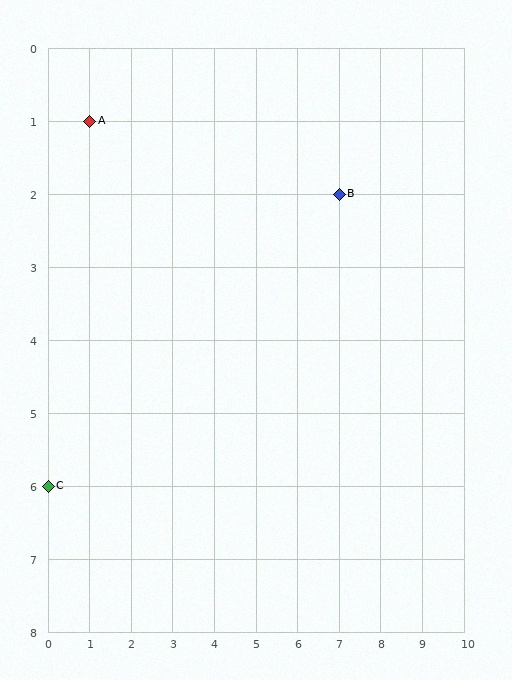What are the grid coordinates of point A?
Point A is at grid coordinates (1, 1).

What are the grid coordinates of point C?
Point C is at grid coordinates (0, 6).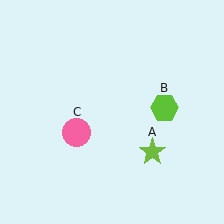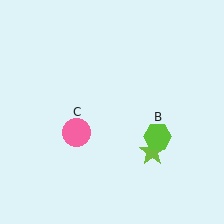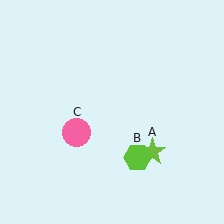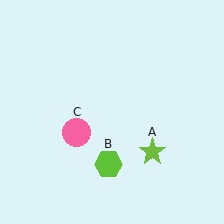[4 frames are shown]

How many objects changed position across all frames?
1 object changed position: lime hexagon (object B).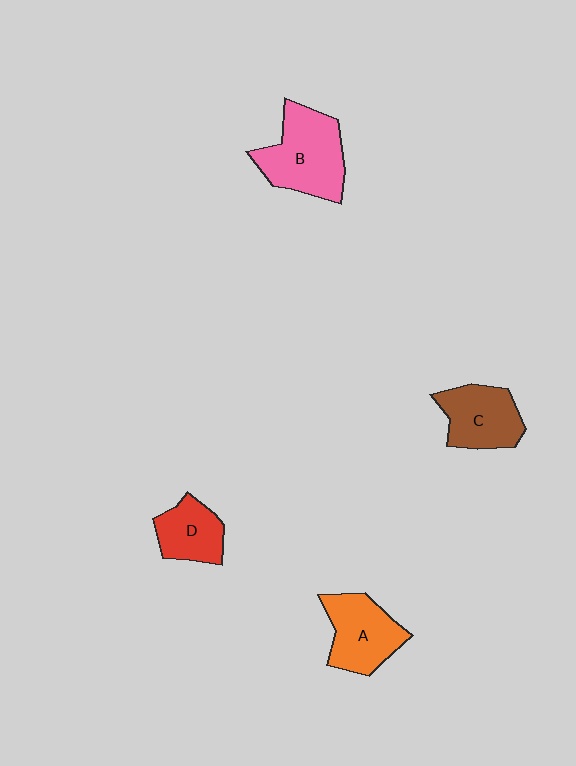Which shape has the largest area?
Shape B (pink).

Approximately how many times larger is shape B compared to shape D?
Approximately 1.7 times.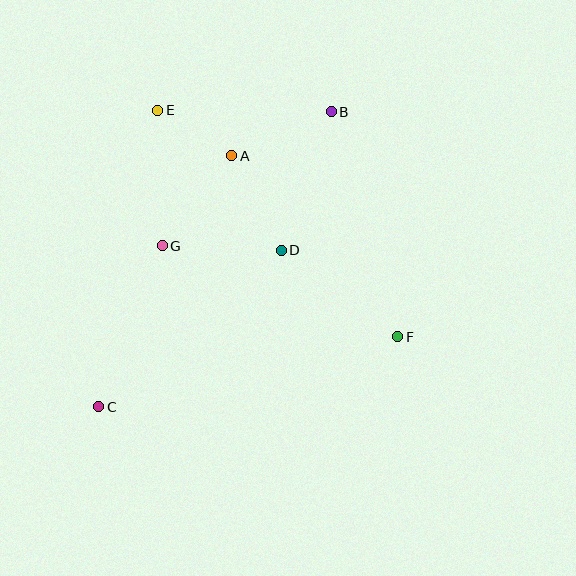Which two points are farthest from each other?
Points B and C are farthest from each other.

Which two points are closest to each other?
Points A and E are closest to each other.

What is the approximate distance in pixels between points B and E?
The distance between B and E is approximately 174 pixels.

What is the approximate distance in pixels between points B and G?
The distance between B and G is approximately 216 pixels.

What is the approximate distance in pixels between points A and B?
The distance between A and B is approximately 109 pixels.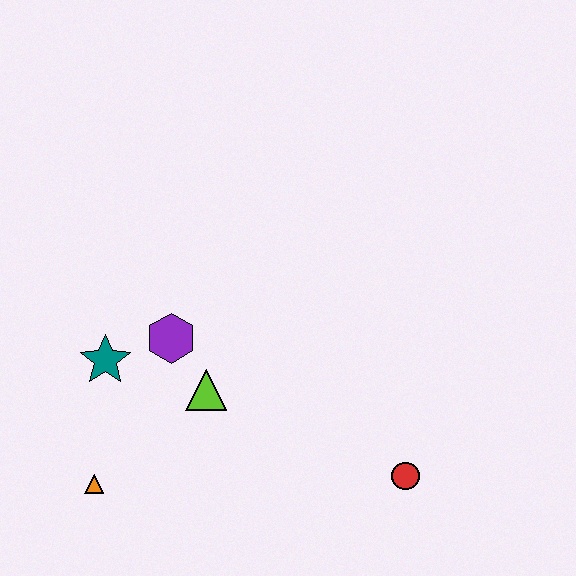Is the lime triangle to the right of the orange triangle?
Yes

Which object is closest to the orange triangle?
The teal star is closest to the orange triangle.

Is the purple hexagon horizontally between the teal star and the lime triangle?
Yes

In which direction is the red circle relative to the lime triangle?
The red circle is to the right of the lime triangle.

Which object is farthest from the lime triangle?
The red circle is farthest from the lime triangle.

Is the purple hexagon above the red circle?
Yes